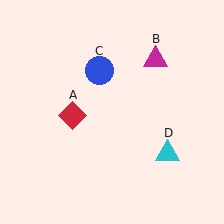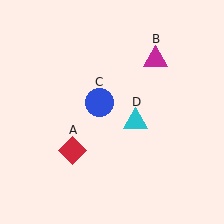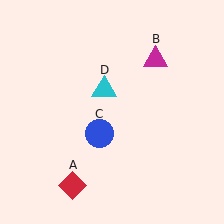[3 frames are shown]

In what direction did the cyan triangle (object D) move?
The cyan triangle (object D) moved up and to the left.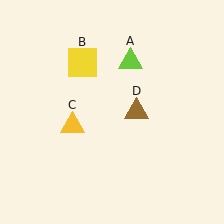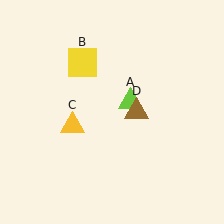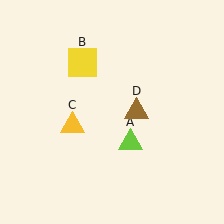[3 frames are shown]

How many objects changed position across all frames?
1 object changed position: lime triangle (object A).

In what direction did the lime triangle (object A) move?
The lime triangle (object A) moved down.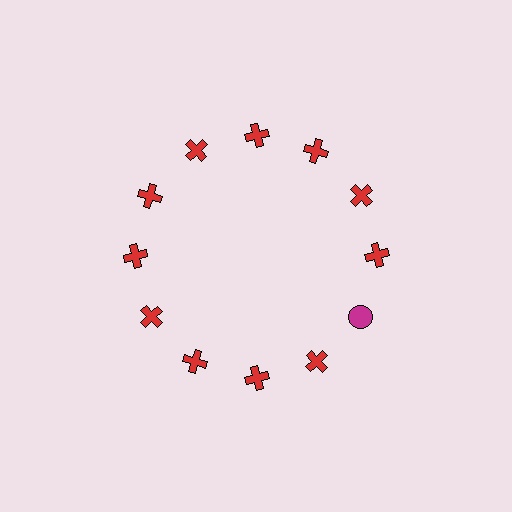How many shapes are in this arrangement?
There are 12 shapes arranged in a ring pattern.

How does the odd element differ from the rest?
It differs in both color (magenta instead of red) and shape (circle instead of cross).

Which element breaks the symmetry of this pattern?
The magenta circle at roughly the 4 o'clock position breaks the symmetry. All other shapes are red crosses.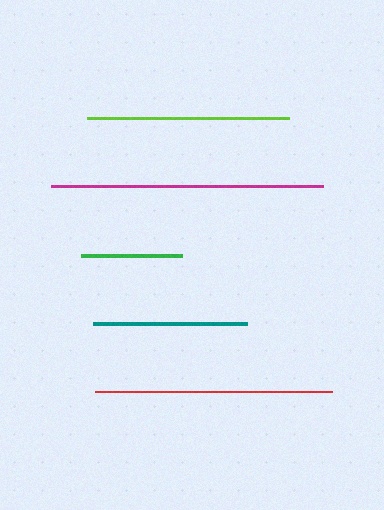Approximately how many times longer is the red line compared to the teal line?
The red line is approximately 1.5 times the length of the teal line.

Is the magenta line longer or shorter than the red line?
The magenta line is longer than the red line.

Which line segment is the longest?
The magenta line is the longest at approximately 272 pixels.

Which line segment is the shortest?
The green line is the shortest at approximately 101 pixels.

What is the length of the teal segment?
The teal segment is approximately 155 pixels long.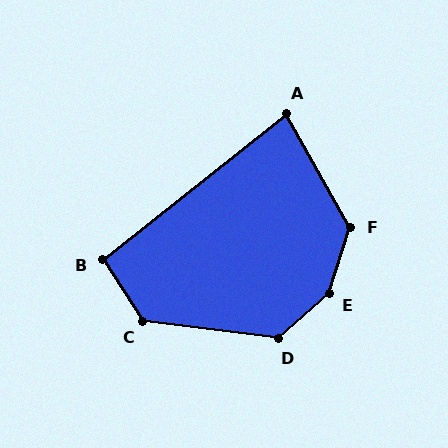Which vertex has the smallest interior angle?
A, at approximately 81 degrees.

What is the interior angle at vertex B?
Approximately 95 degrees (obtuse).